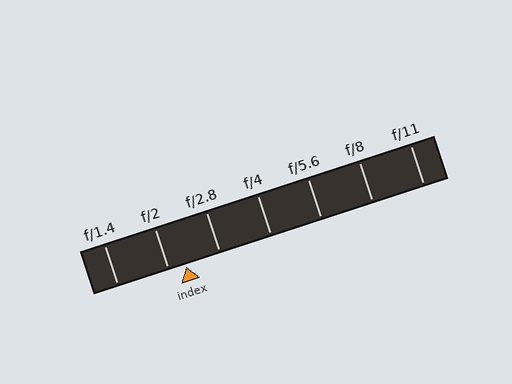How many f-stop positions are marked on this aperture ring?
There are 7 f-stop positions marked.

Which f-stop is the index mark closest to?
The index mark is closest to f/2.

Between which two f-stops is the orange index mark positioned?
The index mark is between f/2 and f/2.8.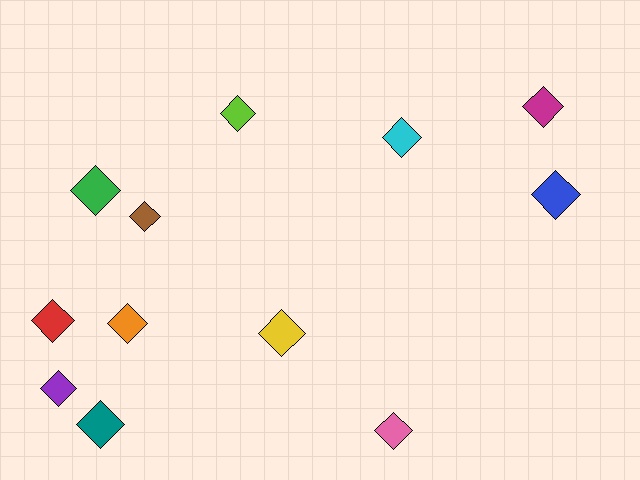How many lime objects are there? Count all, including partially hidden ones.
There is 1 lime object.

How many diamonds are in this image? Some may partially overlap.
There are 12 diamonds.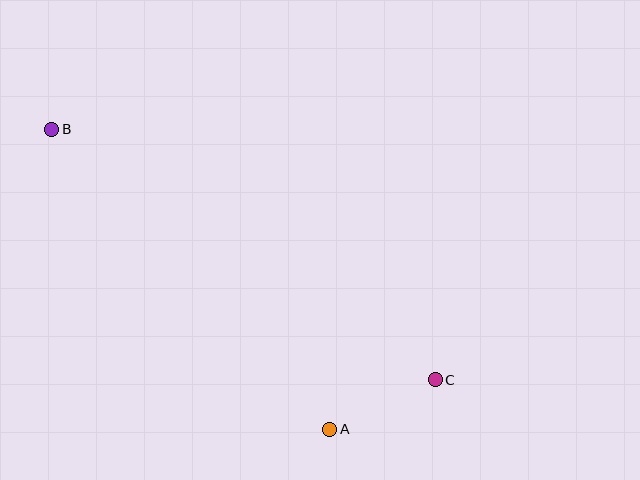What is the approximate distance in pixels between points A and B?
The distance between A and B is approximately 409 pixels.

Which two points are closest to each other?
Points A and C are closest to each other.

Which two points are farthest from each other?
Points B and C are farthest from each other.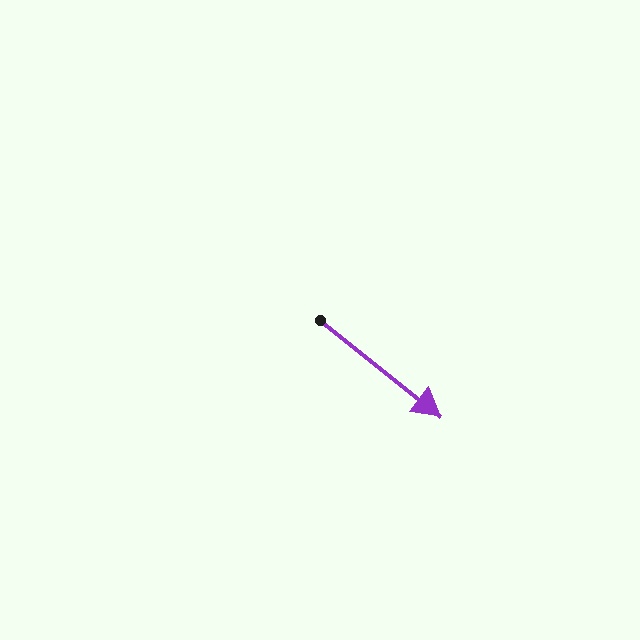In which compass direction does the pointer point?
Southeast.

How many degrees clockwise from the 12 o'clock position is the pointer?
Approximately 129 degrees.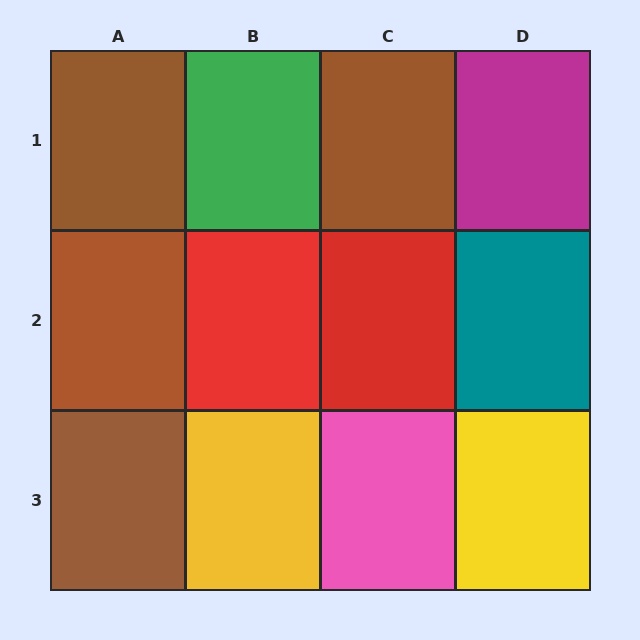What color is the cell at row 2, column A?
Brown.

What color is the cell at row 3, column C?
Pink.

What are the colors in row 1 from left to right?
Brown, green, brown, magenta.